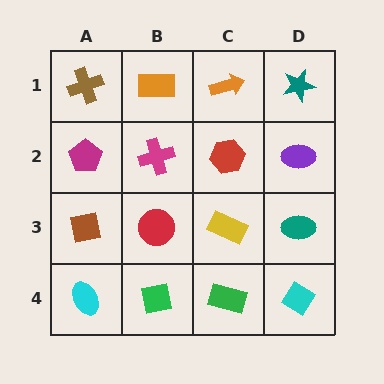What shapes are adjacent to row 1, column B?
A magenta cross (row 2, column B), a brown cross (row 1, column A), an orange arrow (row 1, column C).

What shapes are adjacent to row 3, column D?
A purple ellipse (row 2, column D), a cyan diamond (row 4, column D), a yellow rectangle (row 3, column C).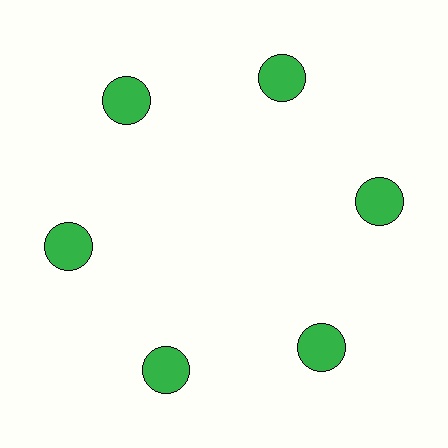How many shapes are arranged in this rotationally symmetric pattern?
There are 6 shapes, arranged in 6 groups of 1.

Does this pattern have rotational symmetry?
Yes, this pattern has 6-fold rotational symmetry. It looks the same after rotating 60 degrees around the center.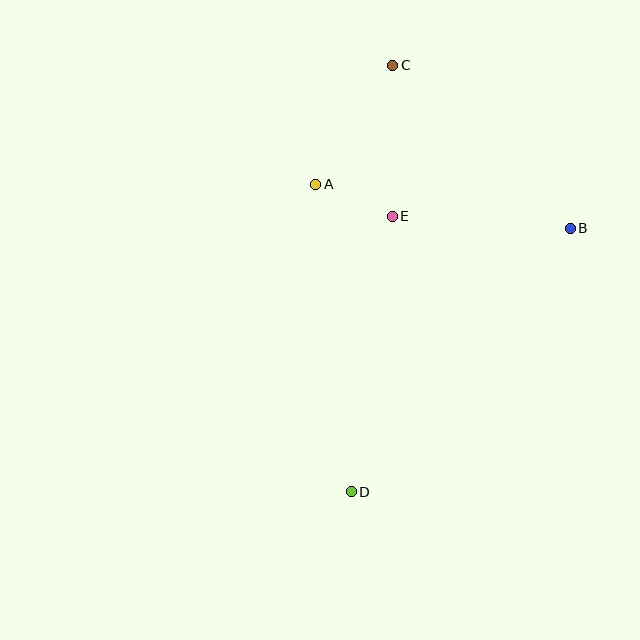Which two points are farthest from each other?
Points C and D are farthest from each other.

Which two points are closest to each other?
Points A and E are closest to each other.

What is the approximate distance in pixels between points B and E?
The distance between B and E is approximately 179 pixels.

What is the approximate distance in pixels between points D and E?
The distance between D and E is approximately 279 pixels.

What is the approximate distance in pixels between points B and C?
The distance between B and C is approximately 241 pixels.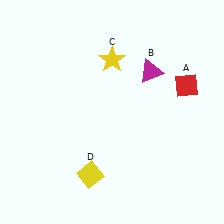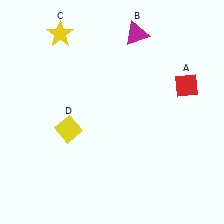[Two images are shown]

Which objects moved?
The objects that moved are: the magenta triangle (B), the yellow star (C), the yellow diamond (D).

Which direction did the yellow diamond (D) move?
The yellow diamond (D) moved up.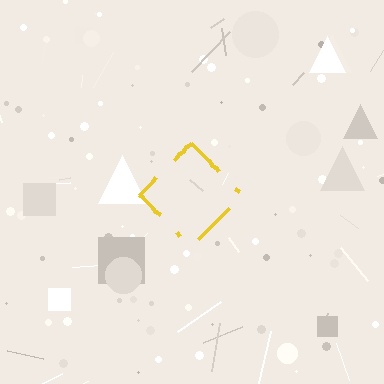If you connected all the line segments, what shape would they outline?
They would outline a diamond.